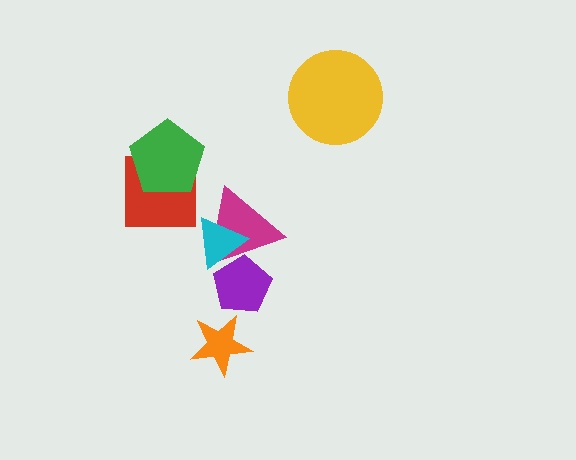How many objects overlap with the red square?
1 object overlaps with the red square.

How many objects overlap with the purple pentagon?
2 objects overlap with the purple pentagon.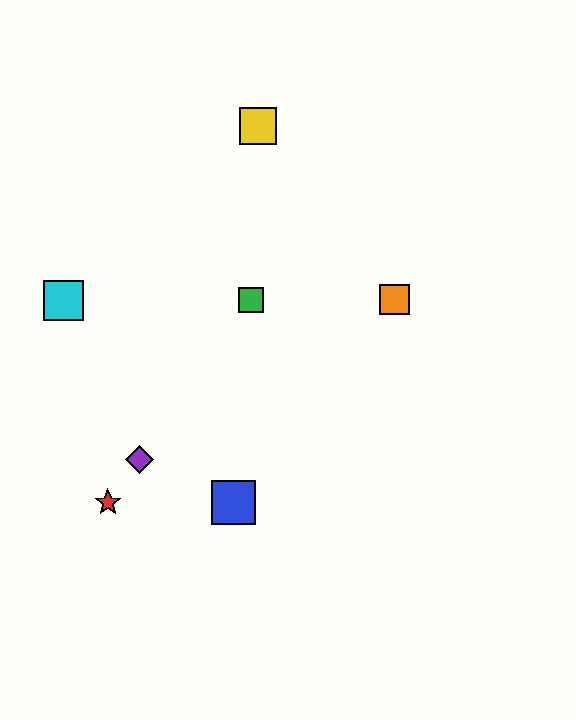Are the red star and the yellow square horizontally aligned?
No, the red star is at y≈502 and the yellow square is at y≈126.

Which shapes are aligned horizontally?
The red star, the blue square are aligned horizontally.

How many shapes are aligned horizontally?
2 shapes (the red star, the blue square) are aligned horizontally.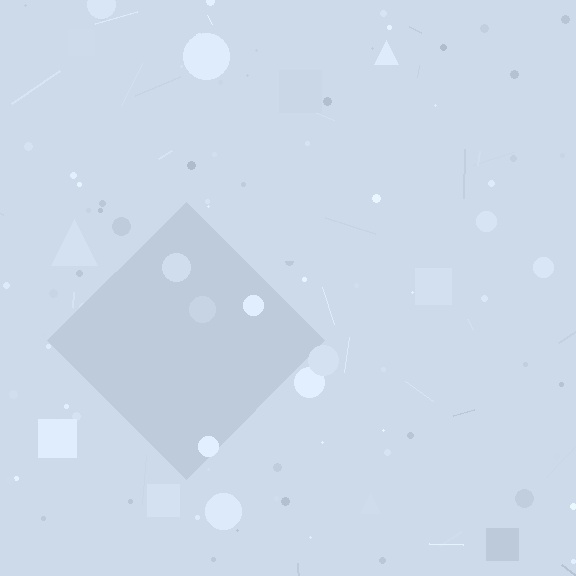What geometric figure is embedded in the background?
A diamond is embedded in the background.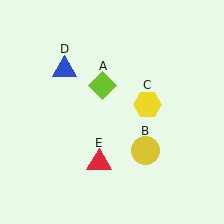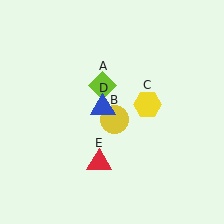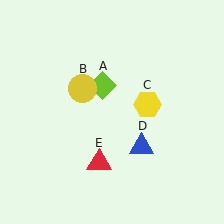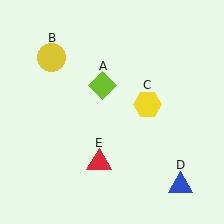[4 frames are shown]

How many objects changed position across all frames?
2 objects changed position: yellow circle (object B), blue triangle (object D).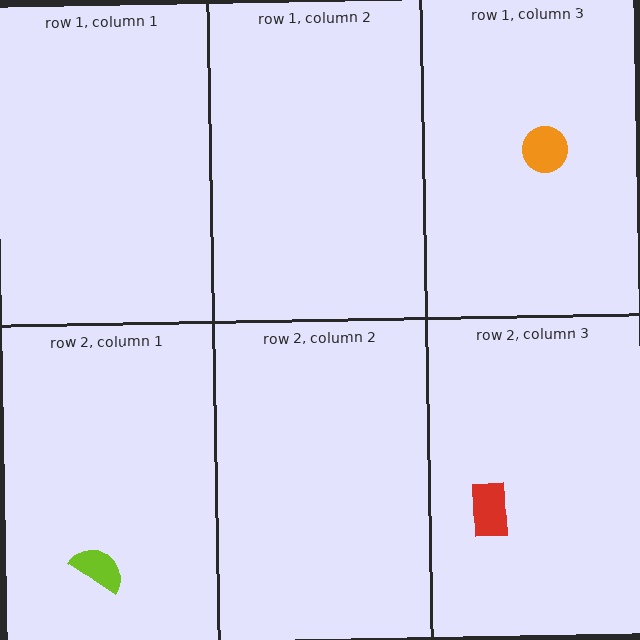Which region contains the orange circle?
The row 1, column 3 region.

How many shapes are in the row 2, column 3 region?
1.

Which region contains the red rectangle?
The row 2, column 3 region.